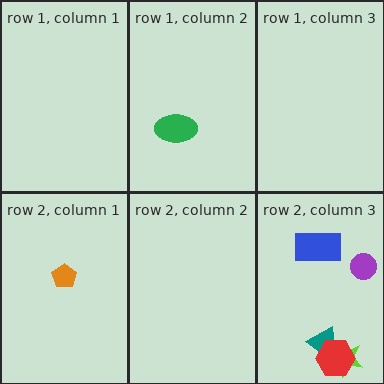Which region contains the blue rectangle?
The row 2, column 3 region.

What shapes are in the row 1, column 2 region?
The green ellipse.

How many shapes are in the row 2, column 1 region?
1.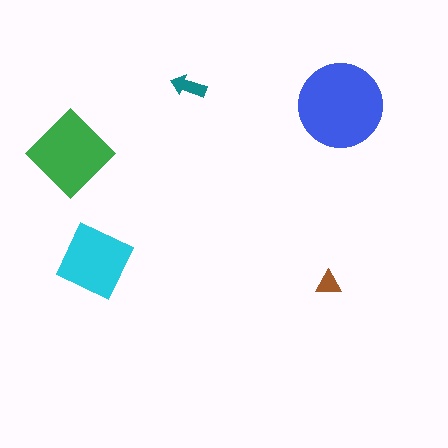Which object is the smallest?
The brown triangle.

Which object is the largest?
The blue circle.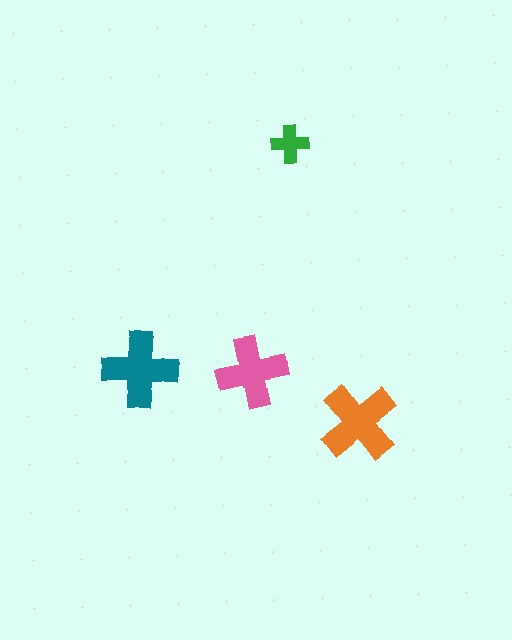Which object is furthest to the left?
The teal cross is leftmost.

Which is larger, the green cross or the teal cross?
The teal one.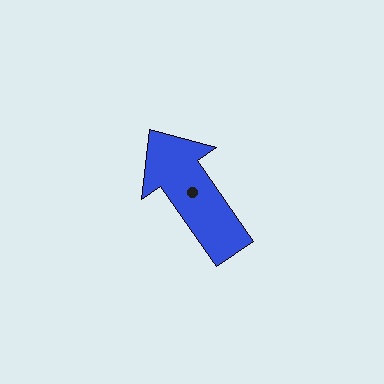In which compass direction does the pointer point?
Northwest.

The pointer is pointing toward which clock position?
Roughly 11 o'clock.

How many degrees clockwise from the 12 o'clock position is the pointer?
Approximately 325 degrees.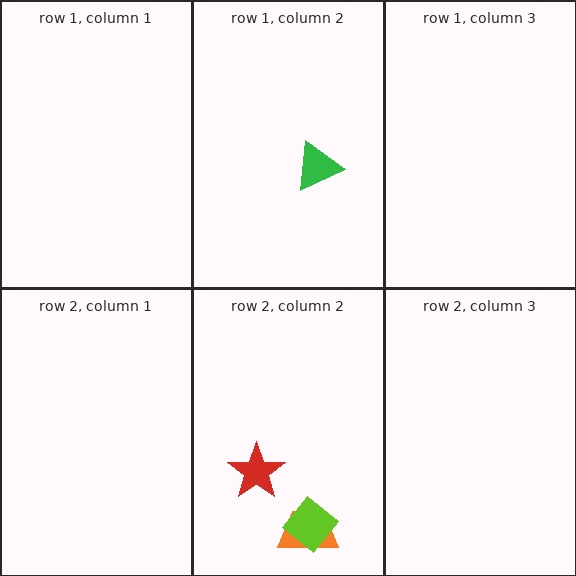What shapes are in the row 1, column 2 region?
The green triangle.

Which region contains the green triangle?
The row 1, column 2 region.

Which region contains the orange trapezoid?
The row 2, column 2 region.